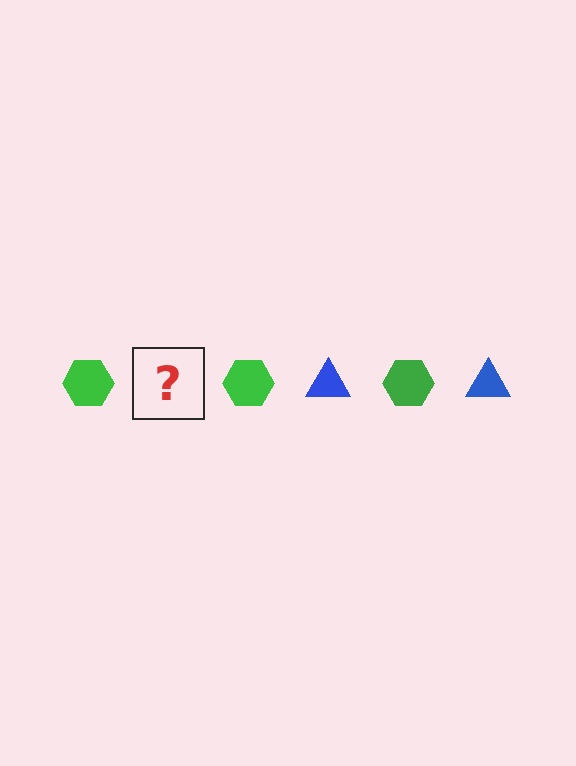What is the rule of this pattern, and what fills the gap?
The rule is that the pattern alternates between green hexagon and blue triangle. The gap should be filled with a blue triangle.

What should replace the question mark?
The question mark should be replaced with a blue triangle.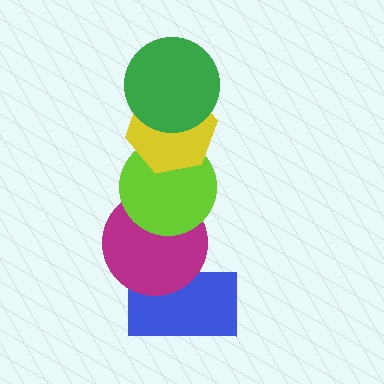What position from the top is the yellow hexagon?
The yellow hexagon is 2nd from the top.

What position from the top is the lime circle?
The lime circle is 3rd from the top.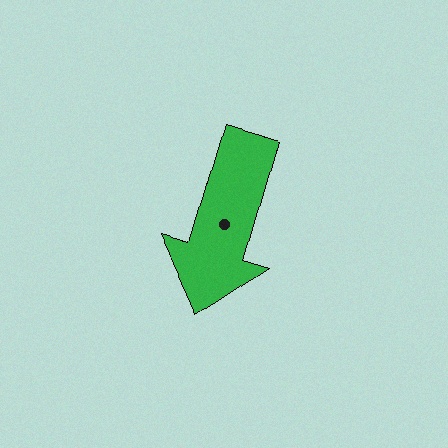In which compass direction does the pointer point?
South.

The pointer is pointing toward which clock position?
Roughly 7 o'clock.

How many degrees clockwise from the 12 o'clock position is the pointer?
Approximately 196 degrees.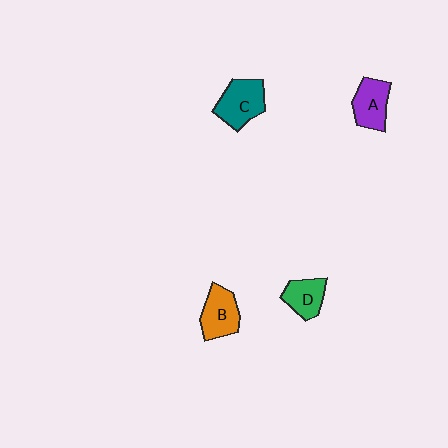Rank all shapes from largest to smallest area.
From largest to smallest: C (teal), B (orange), A (purple), D (green).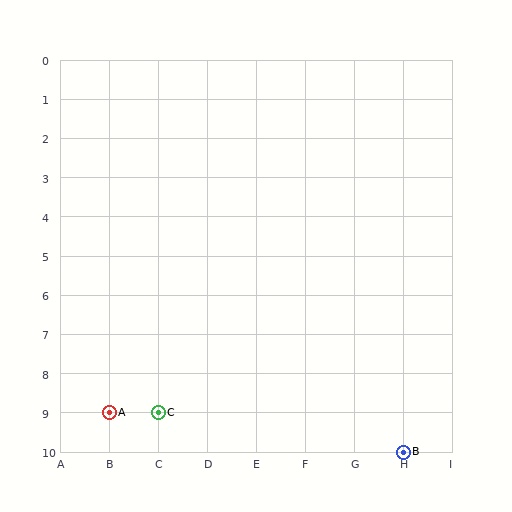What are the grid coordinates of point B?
Point B is at grid coordinates (H, 10).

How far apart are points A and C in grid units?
Points A and C are 1 column apart.